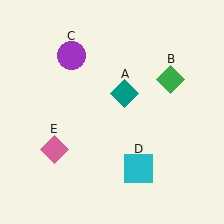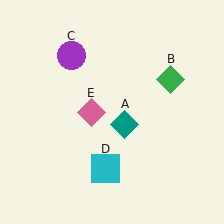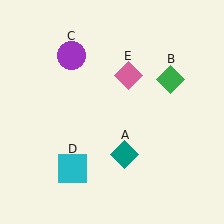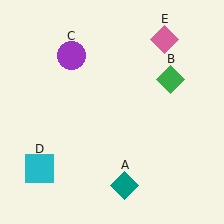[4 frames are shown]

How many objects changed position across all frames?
3 objects changed position: teal diamond (object A), cyan square (object D), pink diamond (object E).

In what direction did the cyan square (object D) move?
The cyan square (object D) moved left.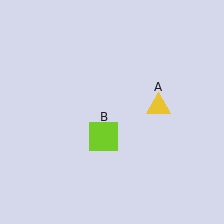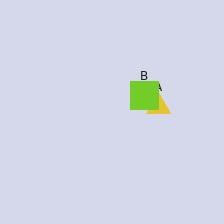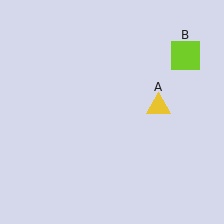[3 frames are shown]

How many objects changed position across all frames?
1 object changed position: lime square (object B).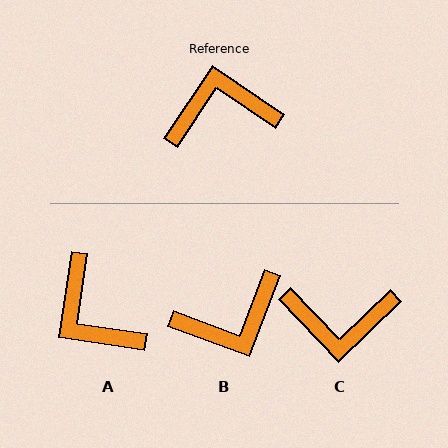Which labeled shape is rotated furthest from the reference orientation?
C, about 168 degrees away.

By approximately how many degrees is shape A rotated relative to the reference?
Approximately 116 degrees counter-clockwise.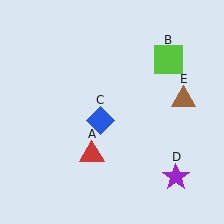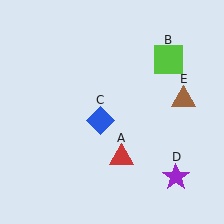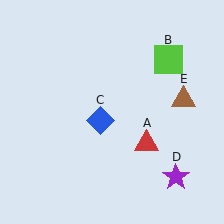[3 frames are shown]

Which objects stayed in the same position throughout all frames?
Lime square (object B) and blue diamond (object C) and purple star (object D) and brown triangle (object E) remained stationary.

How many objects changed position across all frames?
1 object changed position: red triangle (object A).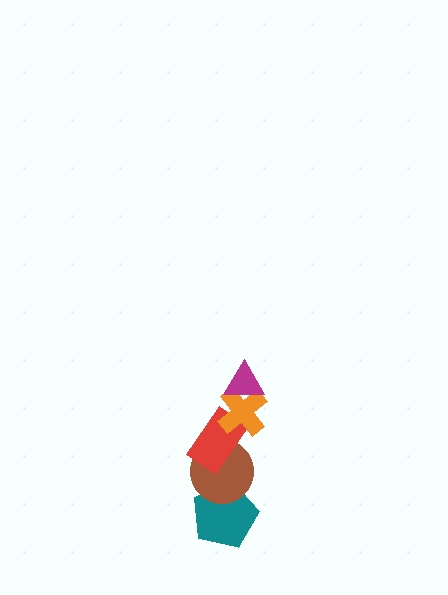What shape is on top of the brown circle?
The red rectangle is on top of the brown circle.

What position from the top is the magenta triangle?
The magenta triangle is 1st from the top.